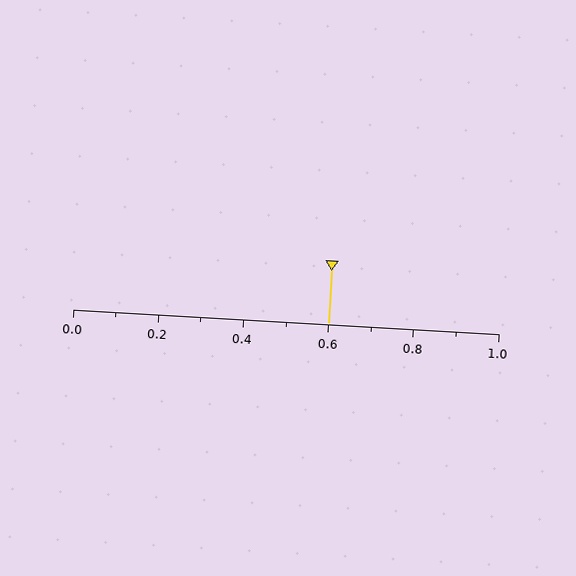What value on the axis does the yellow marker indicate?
The marker indicates approximately 0.6.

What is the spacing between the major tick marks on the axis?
The major ticks are spaced 0.2 apart.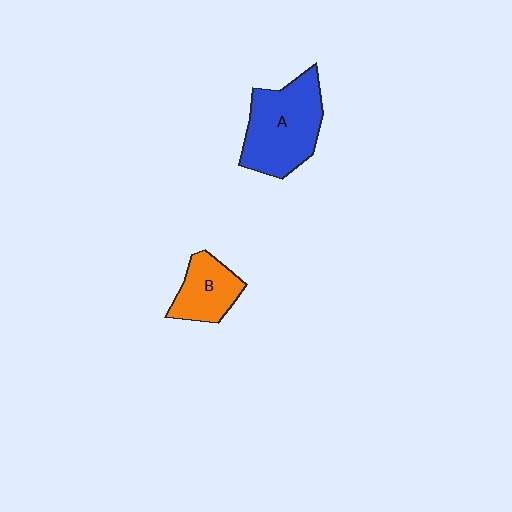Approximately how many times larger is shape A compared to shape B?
Approximately 1.8 times.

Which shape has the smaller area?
Shape B (orange).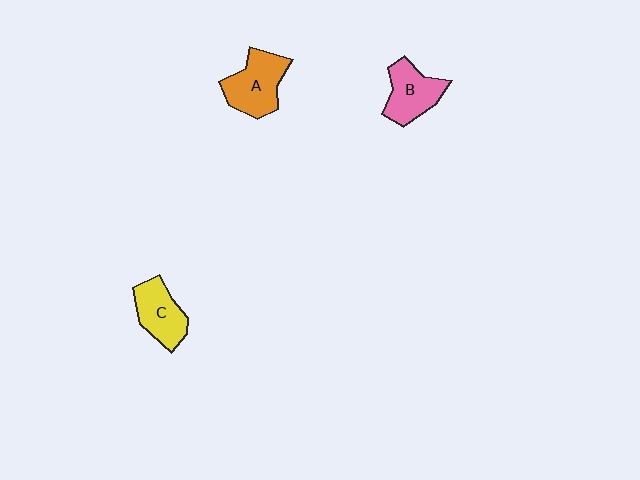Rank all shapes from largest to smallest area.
From largest to smallest: A (orange), B (pink), C (yellow).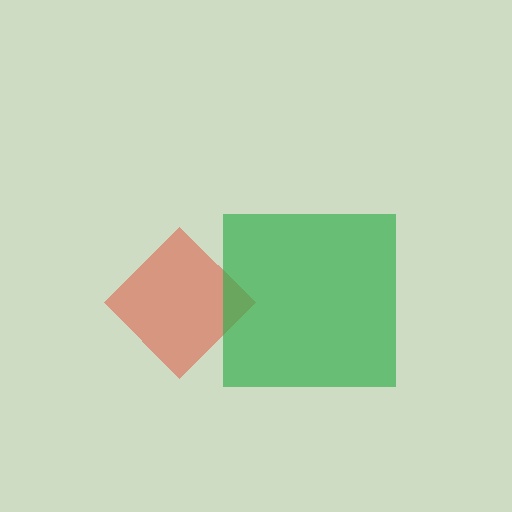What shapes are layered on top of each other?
The layered shapes are: a red diamond, a green square.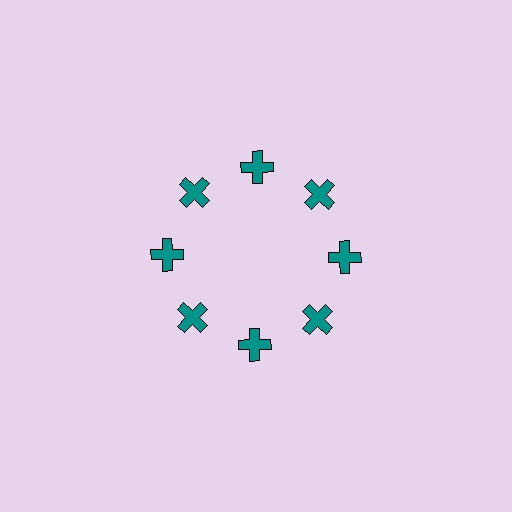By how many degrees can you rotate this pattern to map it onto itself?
The pattern maps onto itself every 45 degrees of rotation.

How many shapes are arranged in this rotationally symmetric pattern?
There are 8 shapes, arranged in 8 groups of 1.